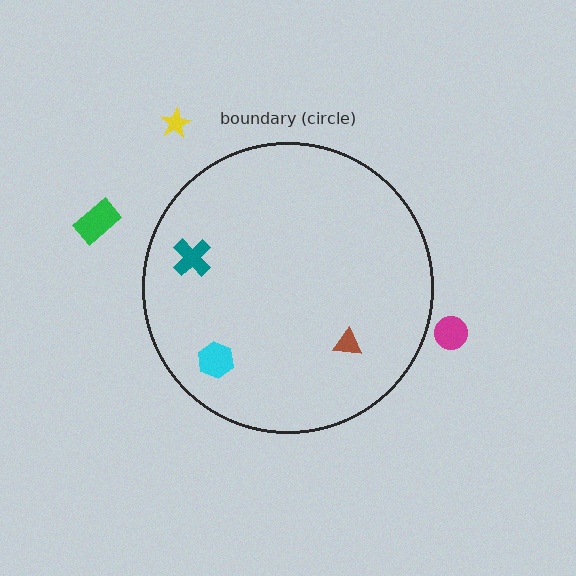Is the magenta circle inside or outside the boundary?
Outside.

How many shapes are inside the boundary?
3 inside, 3 outside.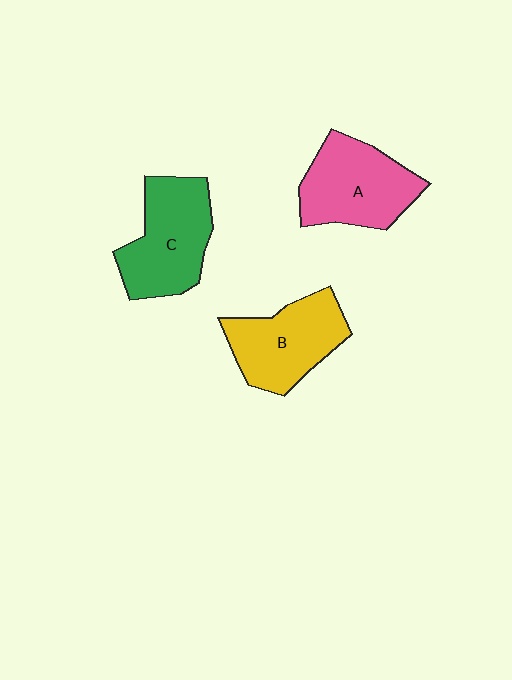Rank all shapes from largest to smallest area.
From largest to smallest: C (green), A (pink), B (yellow).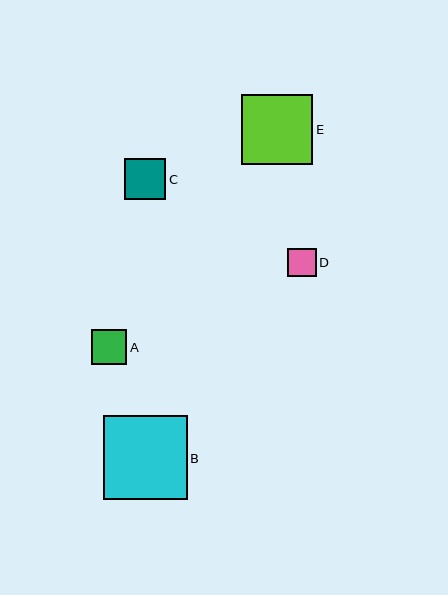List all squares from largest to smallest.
From largest to smallest: B, E, C, A, D.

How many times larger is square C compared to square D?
Square C is approximately 1.4 times the size of square D.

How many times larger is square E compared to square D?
Square E is approximately 2.5 times the size of square D.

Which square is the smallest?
Square D is the smallest with a size of approximately 28 pixels.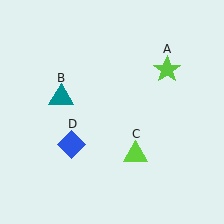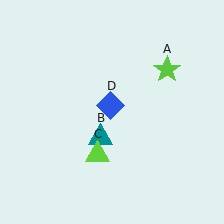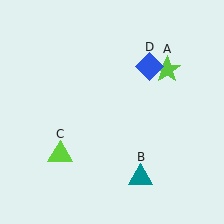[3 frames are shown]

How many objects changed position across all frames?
3 objects changed position: teal triangle (object B), lime triangle (object C), blue diamond (object D).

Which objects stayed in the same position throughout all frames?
Lime star (object A) remained stationary.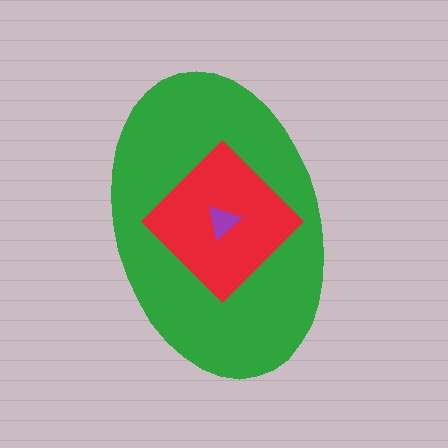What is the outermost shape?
The green ellipse.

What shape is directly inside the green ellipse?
The red diamond.